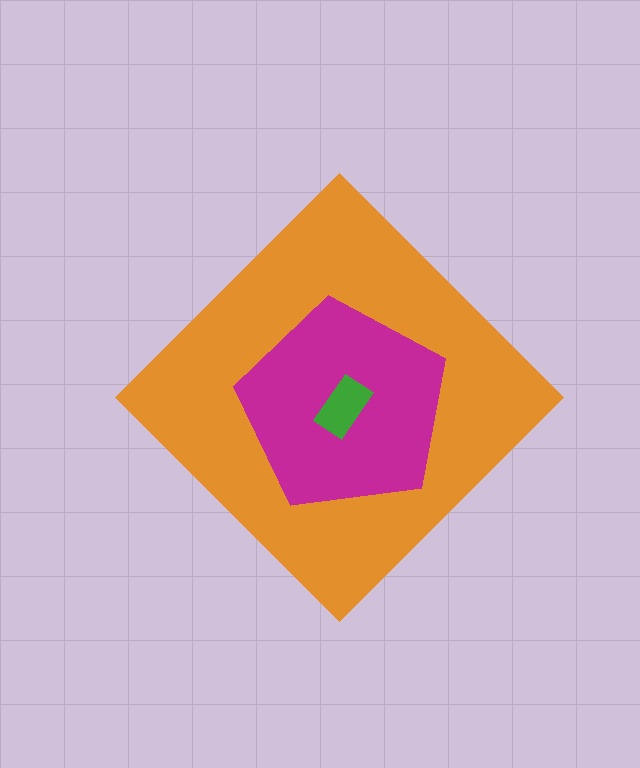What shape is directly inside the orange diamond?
The magenta pentagon.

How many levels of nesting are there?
3.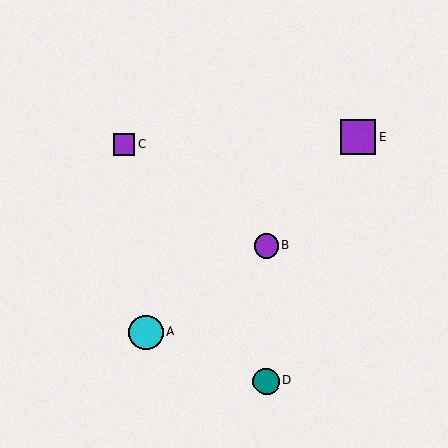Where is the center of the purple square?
The center of the purple square is at (358, 137).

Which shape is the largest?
The purple square (labeled E) is the largest.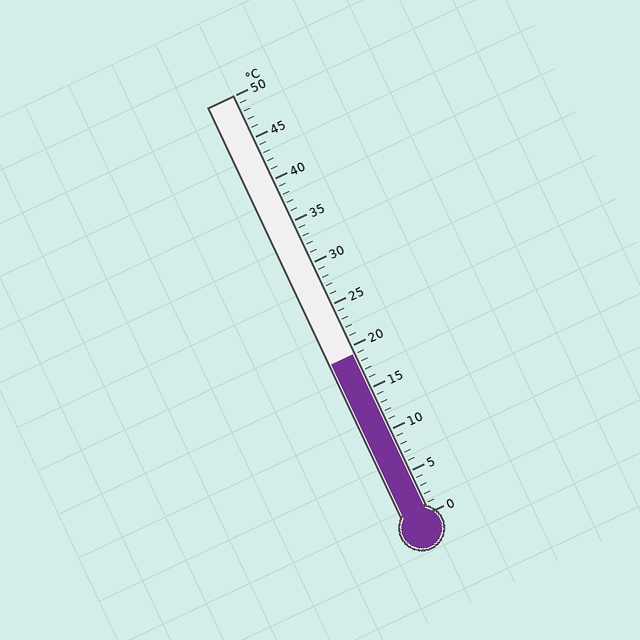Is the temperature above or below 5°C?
The temperature is above 5°C.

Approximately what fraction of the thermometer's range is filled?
The thermometer is filled to approximately 40% of its range.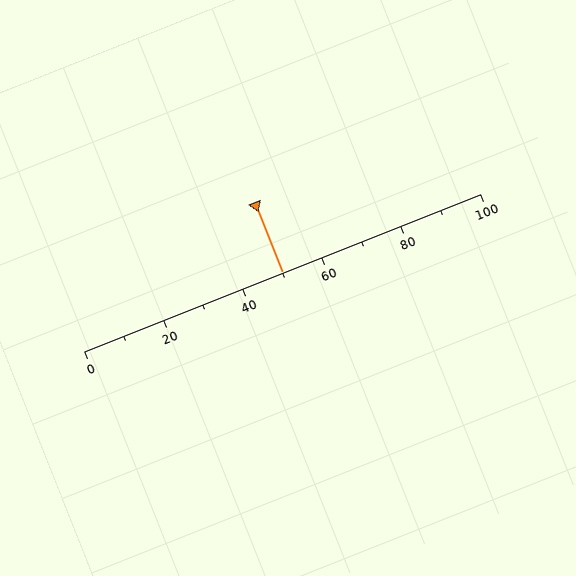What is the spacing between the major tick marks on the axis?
The major ticks are spaced 20 apart.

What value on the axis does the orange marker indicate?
The marker indicates approximately 50.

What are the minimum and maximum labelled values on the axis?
The axis runs from 0 to 100.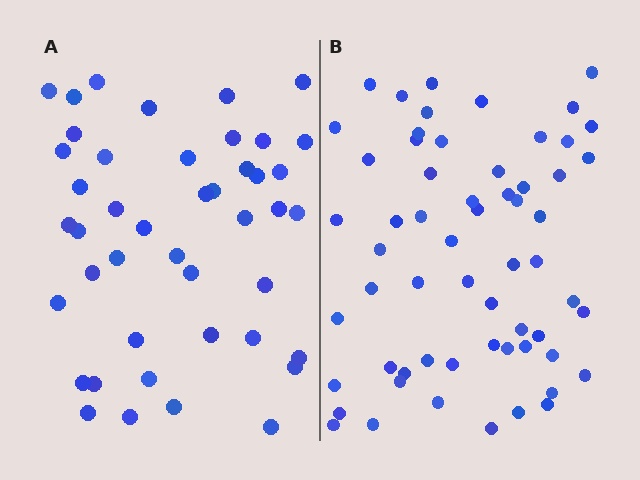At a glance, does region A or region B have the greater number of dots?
Region B (the right region) has more dots.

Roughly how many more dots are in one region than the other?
Region B has approximately 15 more dots than region A.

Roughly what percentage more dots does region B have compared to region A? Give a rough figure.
About 35% more.